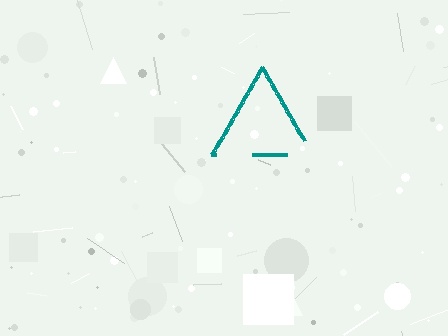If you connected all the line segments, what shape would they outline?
They would outline a triangle.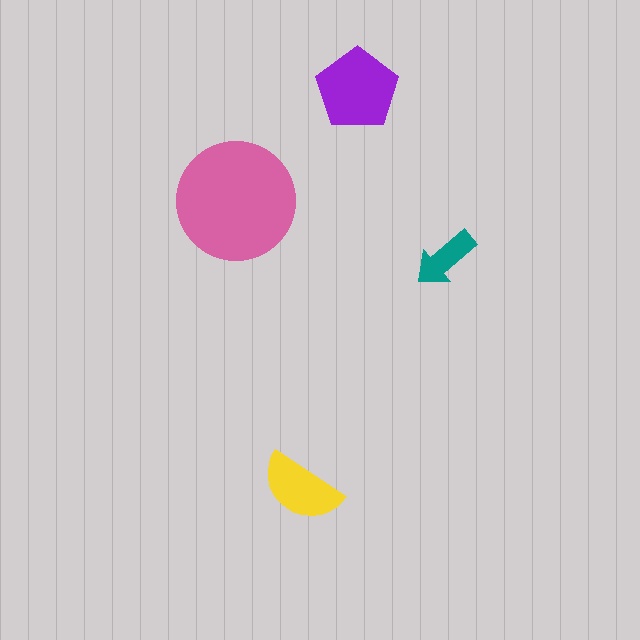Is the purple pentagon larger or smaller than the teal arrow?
Larger.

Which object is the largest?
The pink circle.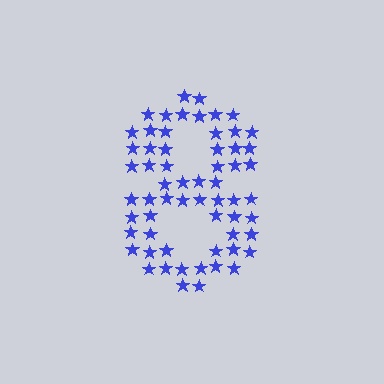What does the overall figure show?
The overall figure shows the digit 8.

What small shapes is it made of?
It is made of small stars.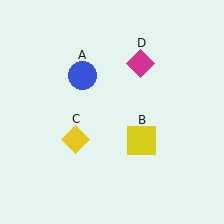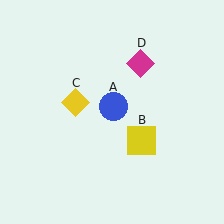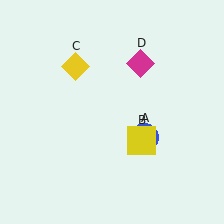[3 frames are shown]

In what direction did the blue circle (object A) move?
The blue circle (object A) moved down and to the right.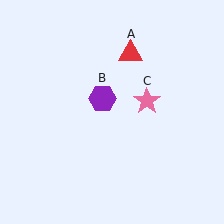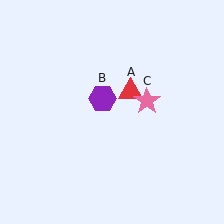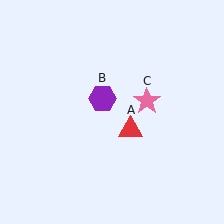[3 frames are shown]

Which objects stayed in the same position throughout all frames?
Purple hexagon (object B) and pink star (object C) remained stationary.